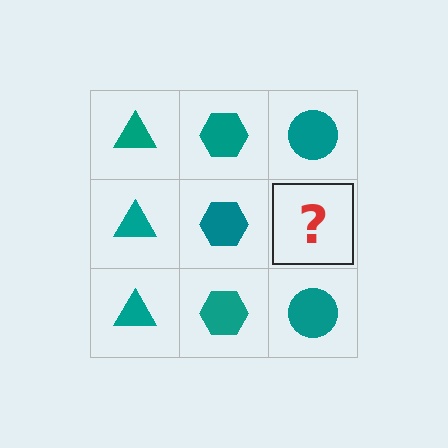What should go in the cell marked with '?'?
The missing cell should contain a teal circle.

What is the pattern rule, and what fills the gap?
The rule is that each column has a consistent shape. The gap should be filled with a teal circle.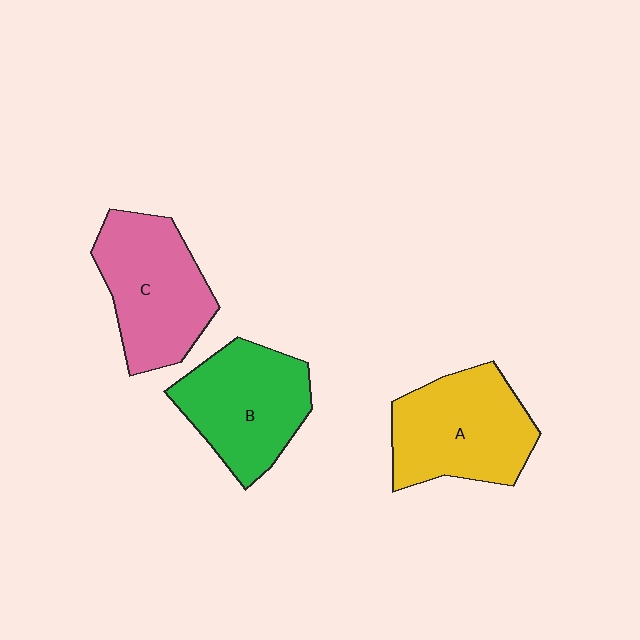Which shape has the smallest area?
Shape B (green).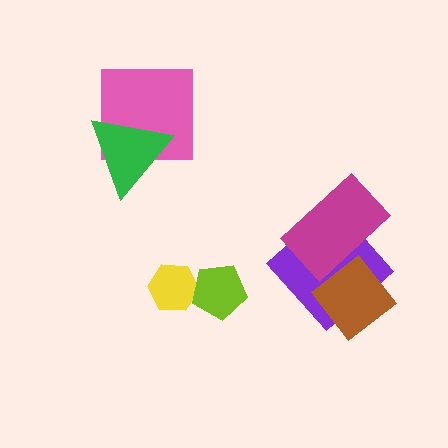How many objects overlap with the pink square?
1 object overlaps with the pink square.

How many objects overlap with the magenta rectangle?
2 objects overlap with the magenta rectangle.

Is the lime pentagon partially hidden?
No, no other shape covers it.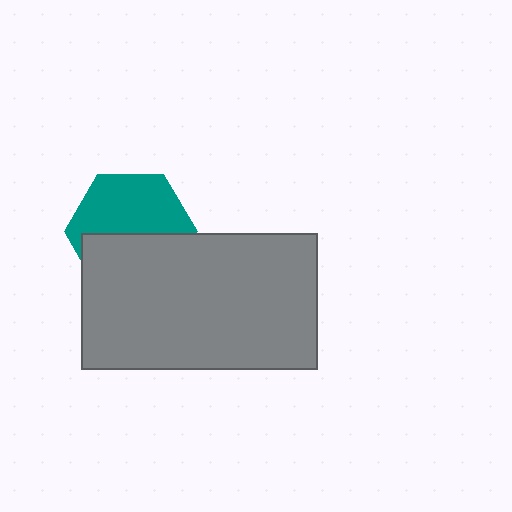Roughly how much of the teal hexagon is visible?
About half of it is visible (roughly 54%).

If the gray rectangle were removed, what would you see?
You would see the complete teal hexagon.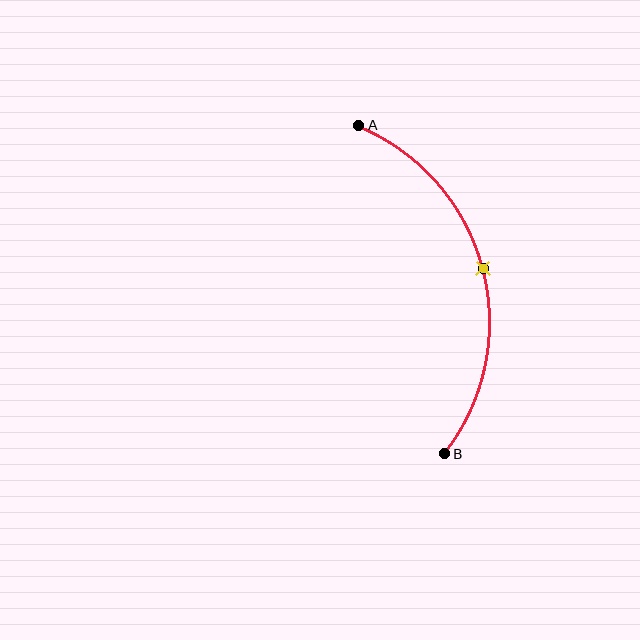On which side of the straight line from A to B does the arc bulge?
The arc bulges to the right of the straight line connecting A and B.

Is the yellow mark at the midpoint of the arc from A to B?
Yes. The yellow mark lies on the arc at equal arc-length from both A and B — it is the arc midpoint.